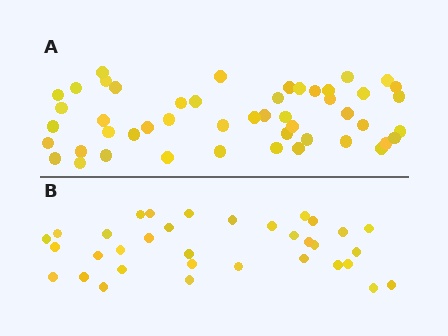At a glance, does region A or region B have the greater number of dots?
Region A (the top region) has more dots.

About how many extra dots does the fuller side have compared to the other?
Region A has approximately 15 more dots than region B.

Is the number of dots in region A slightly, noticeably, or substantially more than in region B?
Region A has noticeably more, but not dramatically so. The ratio is roughly 1.4 to 1.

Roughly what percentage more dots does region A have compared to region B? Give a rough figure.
About 45% more.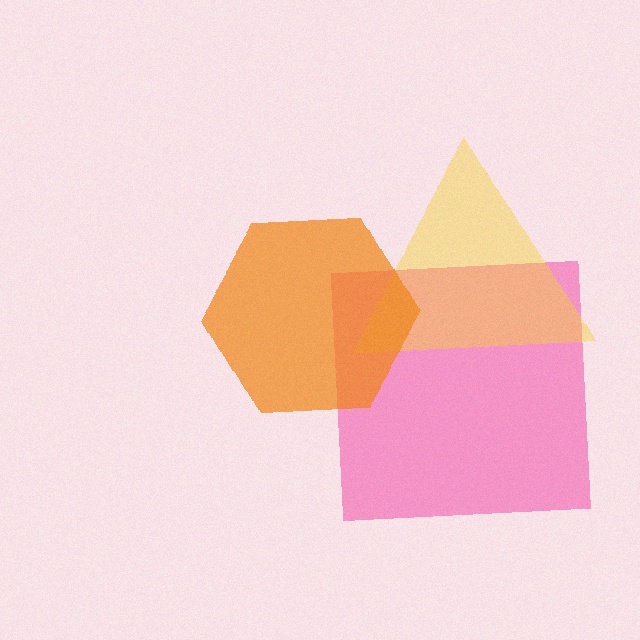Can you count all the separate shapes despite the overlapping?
Yes, there are 3 separate shapes.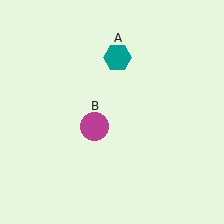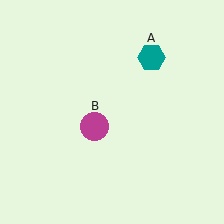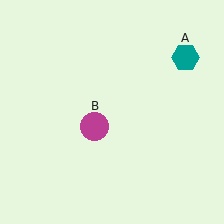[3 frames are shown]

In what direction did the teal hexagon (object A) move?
The teal hexagon (object A) moved right.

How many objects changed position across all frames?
1 object changed position: teal hexagon (object A).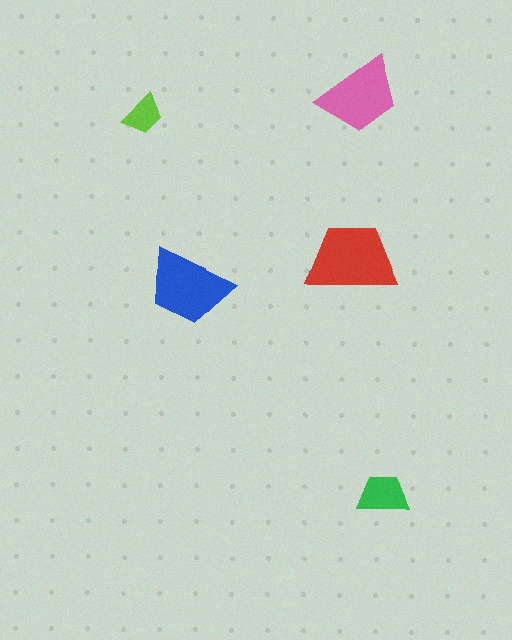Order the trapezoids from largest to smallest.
the red one, the blue one, the pink one, the green one, the lime one.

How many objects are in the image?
There are 5 objects in the image.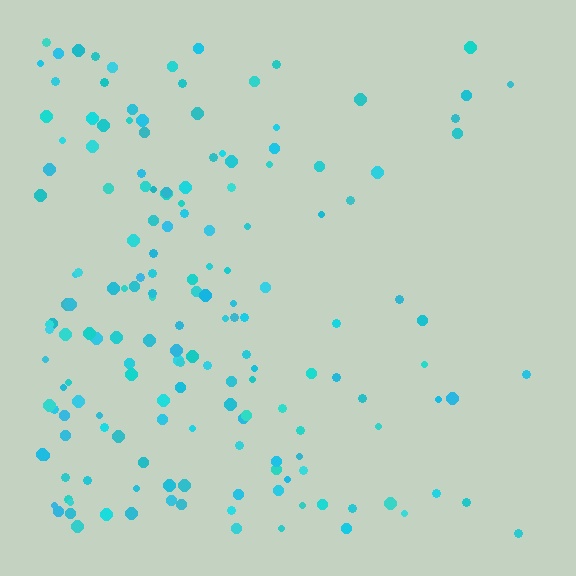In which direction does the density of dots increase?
From right to left, with the left side densest.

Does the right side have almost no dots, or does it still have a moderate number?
Still a moderate number, just noticeably fewer than the left.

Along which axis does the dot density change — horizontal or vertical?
Horizontal.